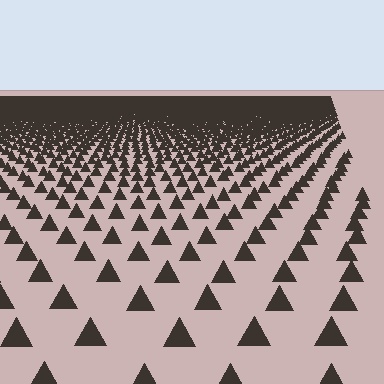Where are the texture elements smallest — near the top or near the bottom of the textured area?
Near the top.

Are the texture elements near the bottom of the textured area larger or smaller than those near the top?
Larger. Near the bottom, elements are closer to the viewer and appear at a bigger on-screen size.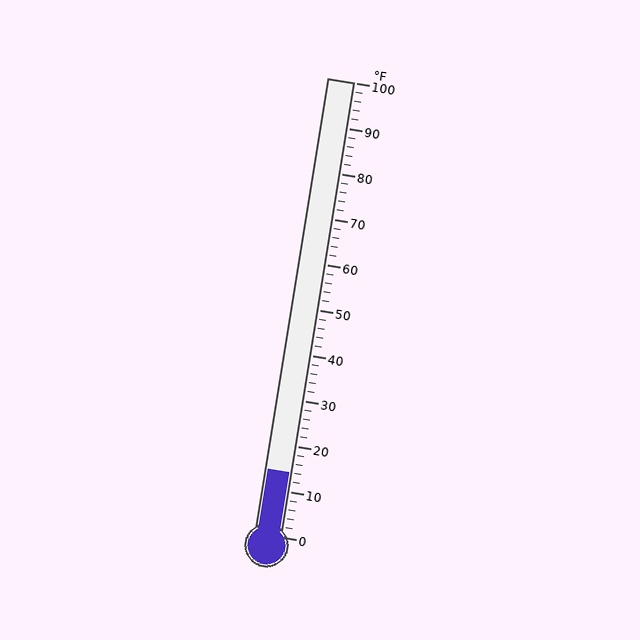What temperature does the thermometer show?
The thermometer shows approximately 14°F.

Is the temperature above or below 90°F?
The temperature is below 90°F.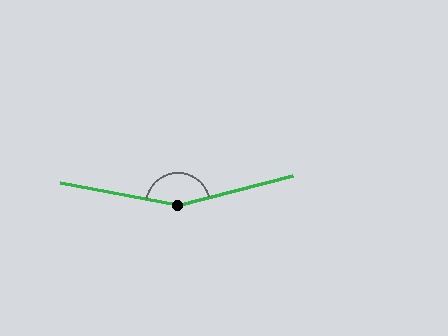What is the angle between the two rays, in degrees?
Approximately 155 degrees.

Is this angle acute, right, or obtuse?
It is obtuse.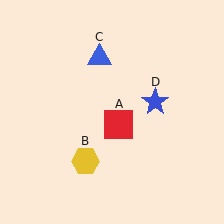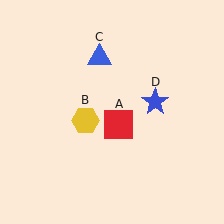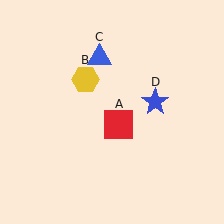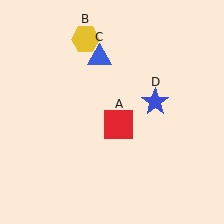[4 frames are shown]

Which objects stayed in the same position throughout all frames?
Red square (object A) and blue triangle (object C) and blue star (object D) remained stationary.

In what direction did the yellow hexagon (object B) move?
The yellow hexagon (object B) moved up.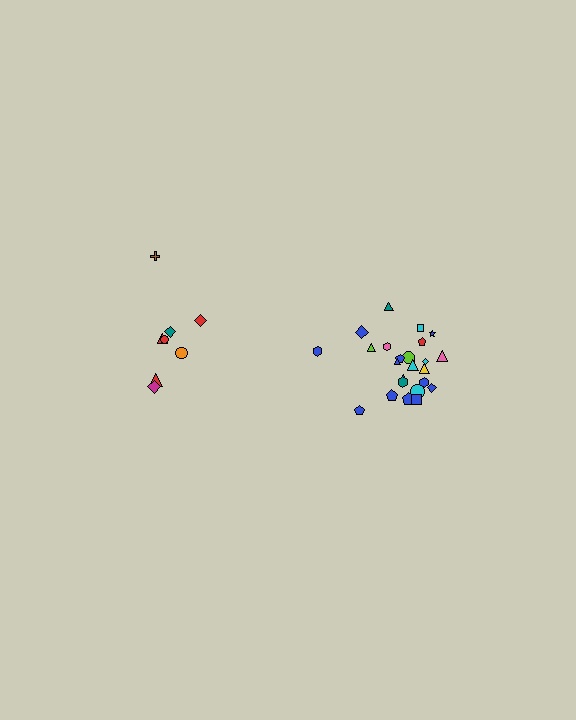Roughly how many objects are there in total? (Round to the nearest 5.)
Roughly 35 objects in total.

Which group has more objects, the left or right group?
The right group.